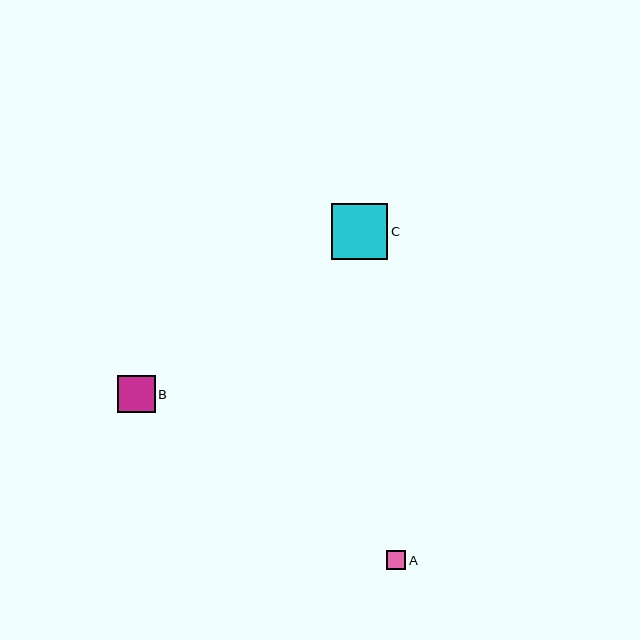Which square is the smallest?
Square A is the smallest with a size of approximately 19 pixels.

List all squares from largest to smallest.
From largest to smallest: C, B, A.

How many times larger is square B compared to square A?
Square B is approximately 2.0 times the size of square A.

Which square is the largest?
Square C is the largest with a size of approximately 56 pixels.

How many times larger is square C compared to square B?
Square C is approximately 1.5 times the size of square B.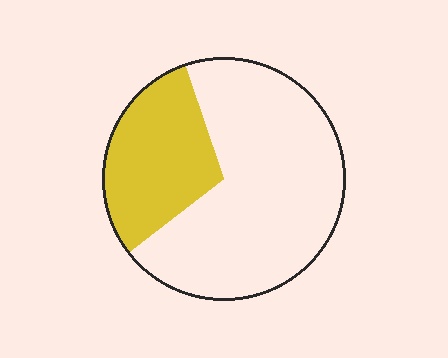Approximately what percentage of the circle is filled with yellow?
Approximately 30%.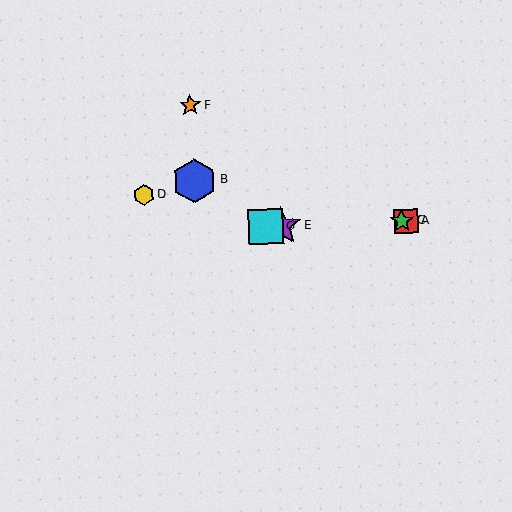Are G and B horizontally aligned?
No, G is at y≈227 and B is at y≈181.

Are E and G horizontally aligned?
Yes, both are at y≈226.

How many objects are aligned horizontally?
4 objects (A, C, E, G) are aligned horizontally.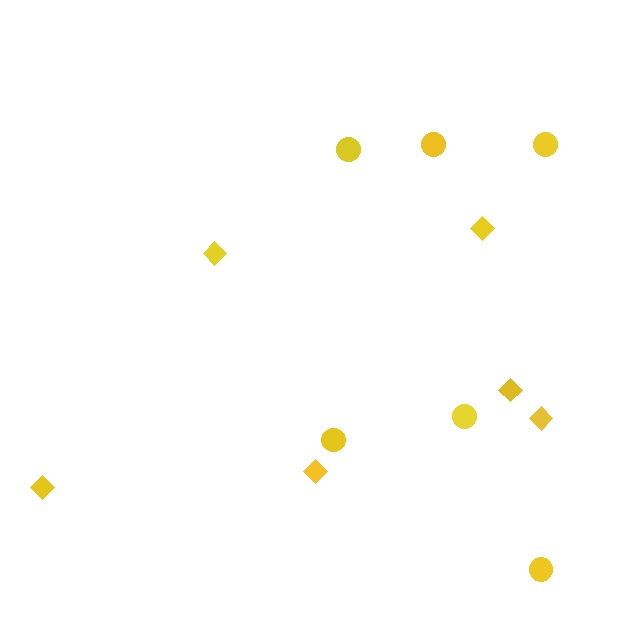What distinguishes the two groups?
There are 2 groups: one group of circles (6) and one group of diamonds (6).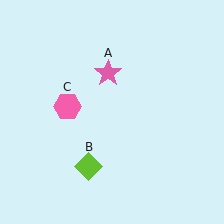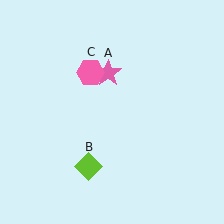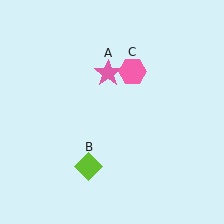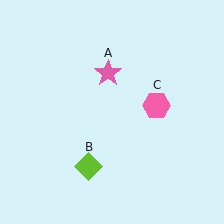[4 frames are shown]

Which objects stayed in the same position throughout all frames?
Pink star (object A) and lime diamond (object B) remained stationary.